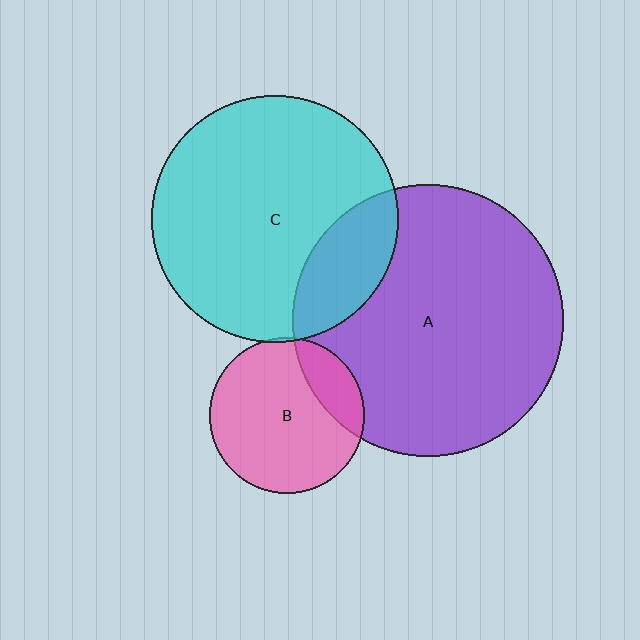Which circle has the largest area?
Circle A (purple).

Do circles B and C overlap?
Yes.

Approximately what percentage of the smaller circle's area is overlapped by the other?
Approximately 5%.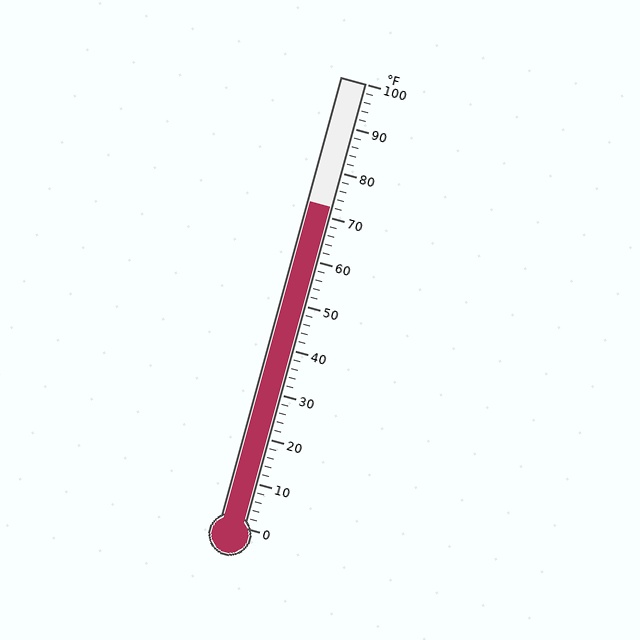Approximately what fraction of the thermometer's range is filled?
The thermometer is filled to approximately 70% of its range.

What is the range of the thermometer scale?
The thermometer scale ranges from 0°F to 100°F.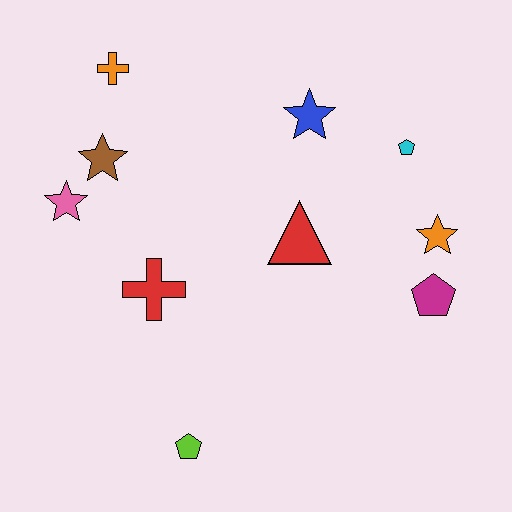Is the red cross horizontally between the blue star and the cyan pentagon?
No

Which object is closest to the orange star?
The magenta pentagon is closest to the orange star.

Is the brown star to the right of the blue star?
No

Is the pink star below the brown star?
Yes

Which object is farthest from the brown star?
The magenta pentagon is farthest from the brown star.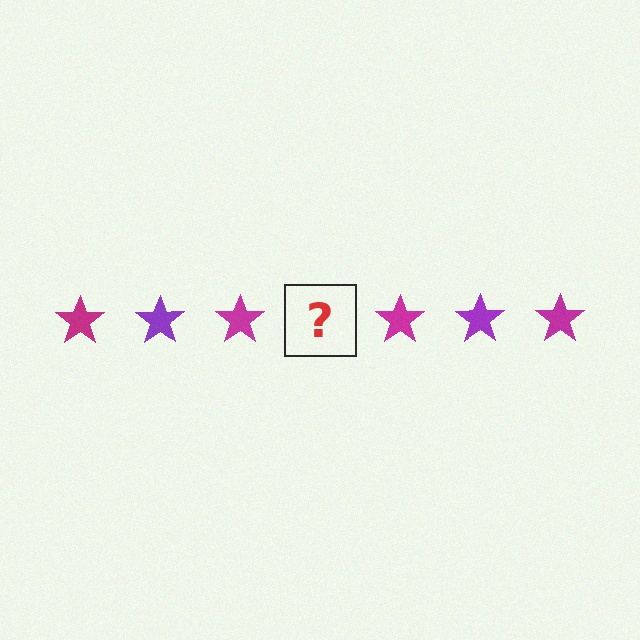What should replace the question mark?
The question mark should be replaced with a purple star.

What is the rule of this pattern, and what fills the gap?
The rule is that the pattern cycles through magenta, purple stars. The gap should be filled with a purple star.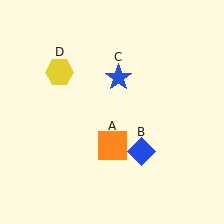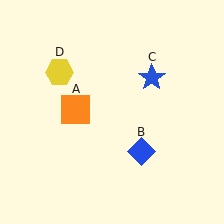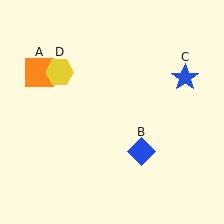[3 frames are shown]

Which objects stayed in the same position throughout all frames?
Blue diamond (object B) and yellow hexagon (object D) remained stationary.